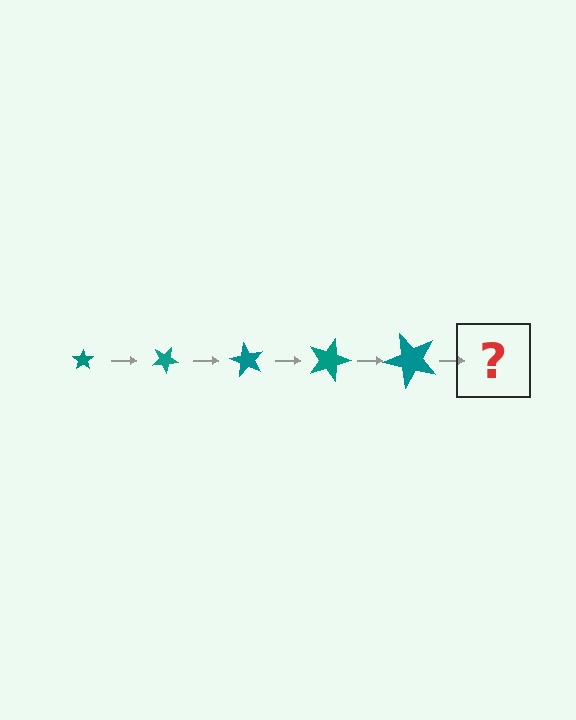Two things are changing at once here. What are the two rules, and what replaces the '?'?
The two rules are that the star grows larger each step and it rotates 30 degrees each step. The '?' should be a star, larger than the previous one and rotated 150 degrees from the start.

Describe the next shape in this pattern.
It should be a star, larger than the previous one and rotated 150 degrees from the start.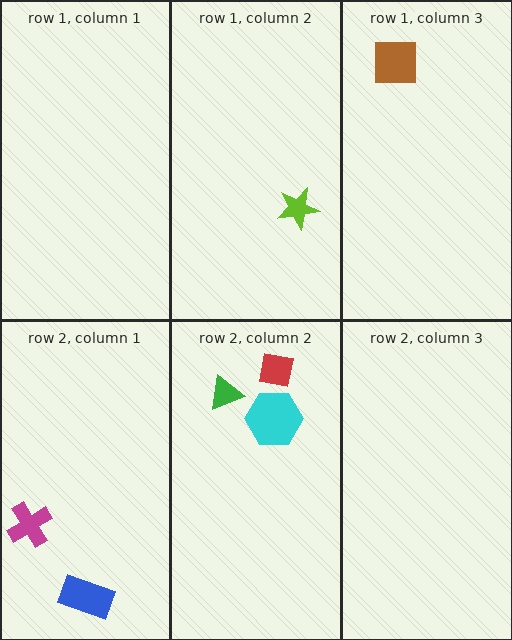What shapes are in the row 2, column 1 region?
The magenta cross, the blue rectangle.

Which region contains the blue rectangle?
The row 2, column 1 region.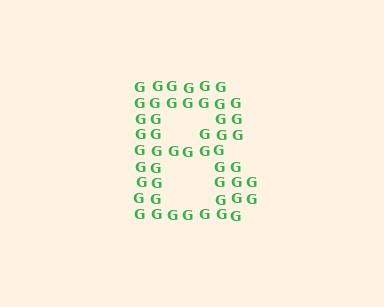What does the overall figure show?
The overall figure shows the letter B.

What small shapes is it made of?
It is made of small letter G's.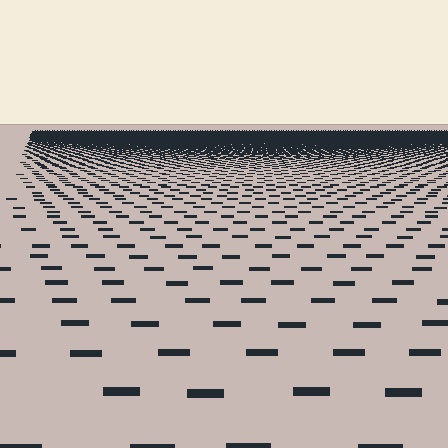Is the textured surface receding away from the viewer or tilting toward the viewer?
The surface is receding away from the viewer. Texture elements get smaller and denser toward the top.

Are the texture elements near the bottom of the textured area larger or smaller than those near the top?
Larger. Near the bottom, elements are closer to the viewer and appear at a bigger on-screen size.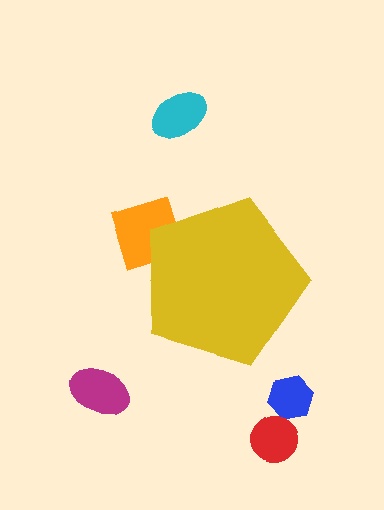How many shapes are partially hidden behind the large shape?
1 shape is partially hidden.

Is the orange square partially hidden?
Yes, the orange square is partially hidden behind the yellow pentagon.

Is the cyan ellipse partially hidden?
No, the cyan ellipse is fully visible.